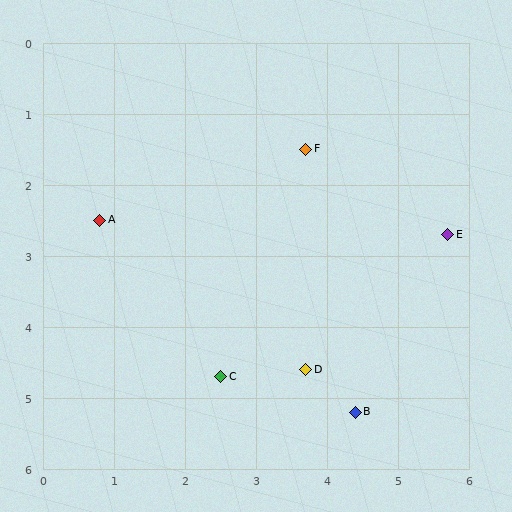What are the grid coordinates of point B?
Point B is at approximately (4.4, 5.2).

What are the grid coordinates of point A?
Point A is at approximately (0.8, 2.5).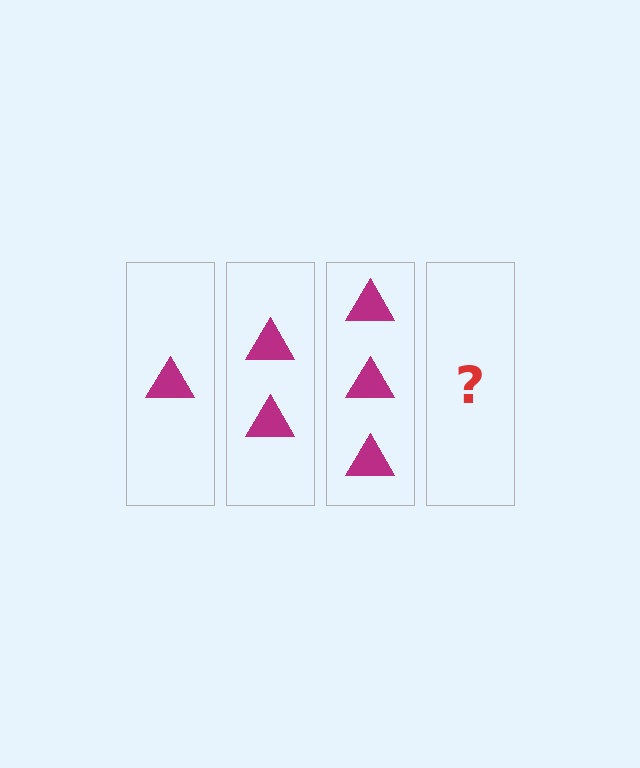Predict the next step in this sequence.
The next step is 4 triangles.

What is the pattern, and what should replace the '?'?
The pattern is that each step adds one more triangle. The '?' should be 4 triangles.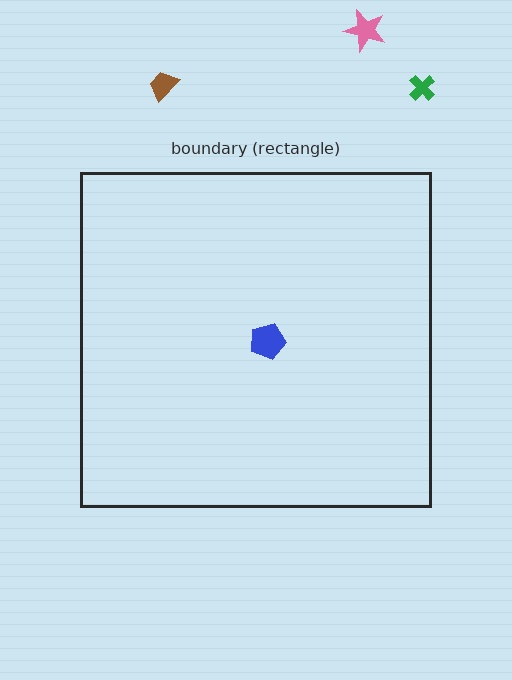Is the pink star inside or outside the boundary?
Outside.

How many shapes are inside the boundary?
1 inside, 3 outside.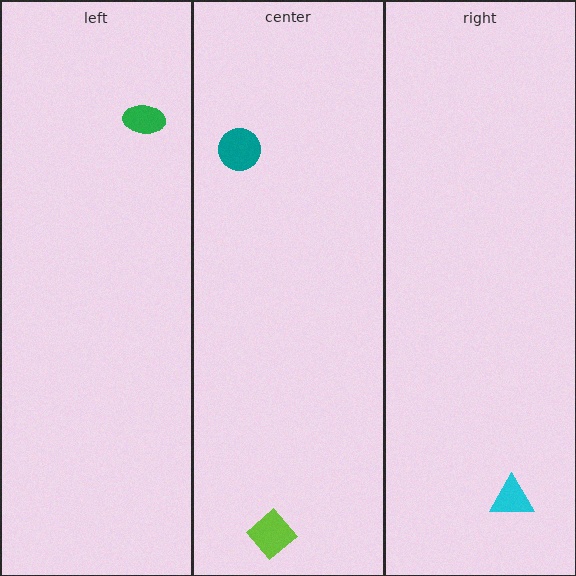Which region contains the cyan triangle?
The right region.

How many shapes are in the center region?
2.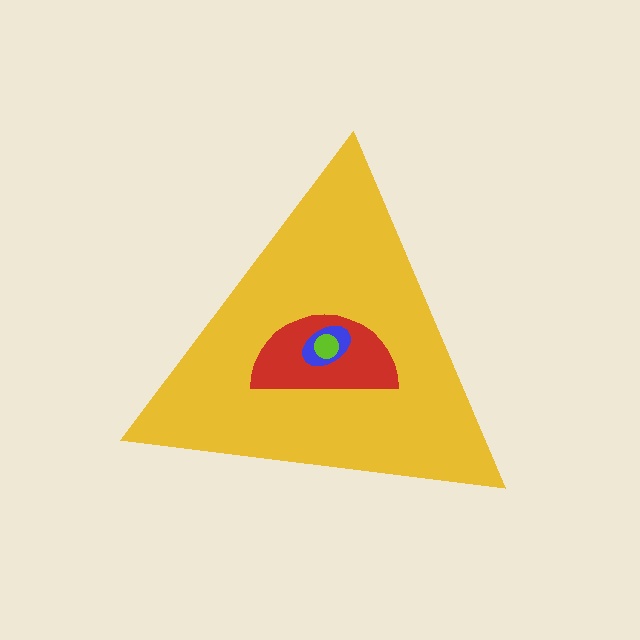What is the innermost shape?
The lime circle.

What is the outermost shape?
The yellow triangle.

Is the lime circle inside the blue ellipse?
Yes.